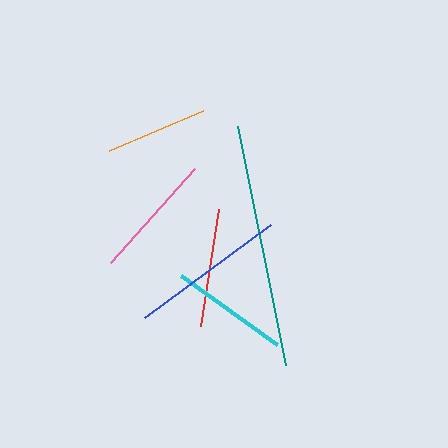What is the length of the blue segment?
The blue segment is approximately 156 pixels long.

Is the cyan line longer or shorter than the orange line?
The cyan line is longer than the orange line.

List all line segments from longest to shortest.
From longest to shortest: teal, blue, pink, cyan, red, orange.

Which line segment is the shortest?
The orange line is the shortest at approximately 102 pixels.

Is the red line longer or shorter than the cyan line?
The cyan line is longer than the red line.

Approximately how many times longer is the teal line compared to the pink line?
The teal line is approximately 1.9 times the length of the pink line.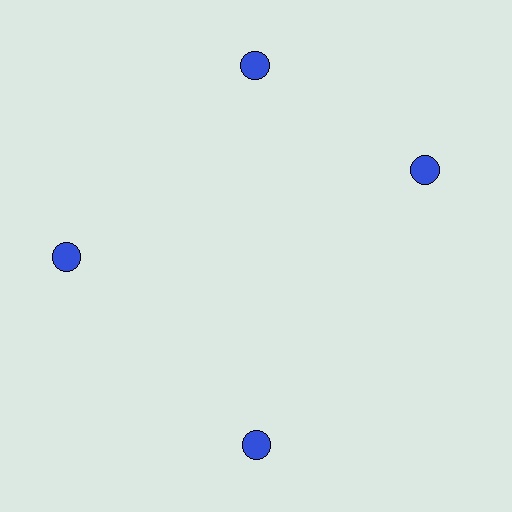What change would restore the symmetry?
The symmetry would be restored by rotating it back into even spacing with its neighbors so that all 4 circles sit at equal angles and equal distance from the center.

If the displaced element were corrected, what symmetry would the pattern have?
It would have 4-fold rotational symmetry — the pattern would map onto itself every 90 degrees.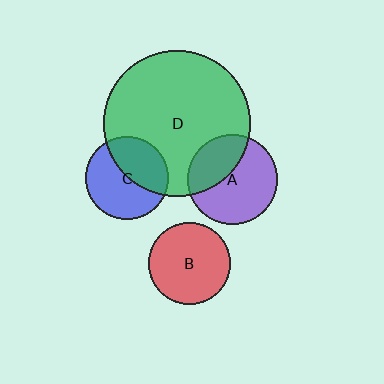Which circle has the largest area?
Circle D (green).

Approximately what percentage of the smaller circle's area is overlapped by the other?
Approximately 35%.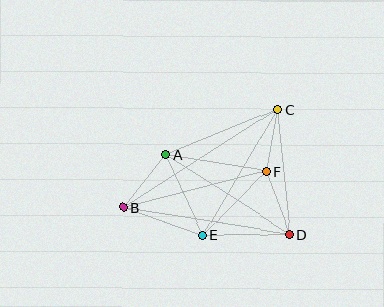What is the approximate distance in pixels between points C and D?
The distance between C and D is approximately 126 pixels.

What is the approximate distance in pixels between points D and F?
The distance between D and F is approximately 68 pixels.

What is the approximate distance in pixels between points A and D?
The distance between A and D is approximately 148 pixels.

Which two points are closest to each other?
Points C and F are closest to each other.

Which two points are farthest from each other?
Points B and C are farthest from each other.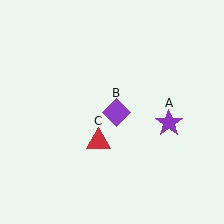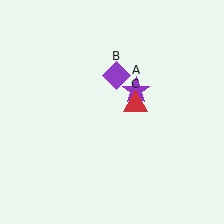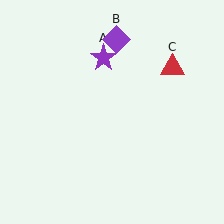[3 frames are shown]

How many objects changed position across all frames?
3 objects changed position: purple star (object A), purple diamond (object B), red triangle (object C).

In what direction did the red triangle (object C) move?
The red triangle (object C) moved up and to the right.